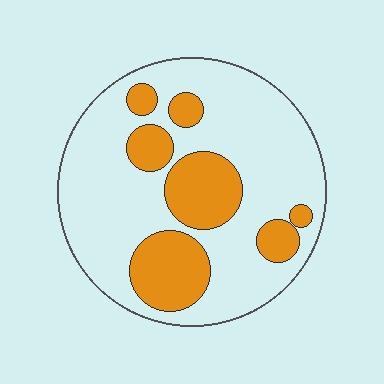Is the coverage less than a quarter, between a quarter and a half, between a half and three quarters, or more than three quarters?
Between a quarter and a half.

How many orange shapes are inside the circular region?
7.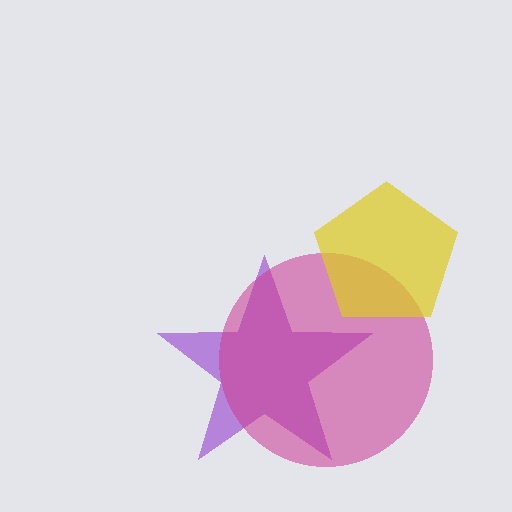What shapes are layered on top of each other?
The layered shapes are: a purple star, a magenta circle, a yellow pentagon.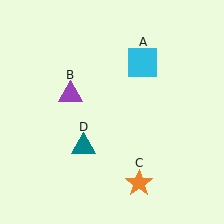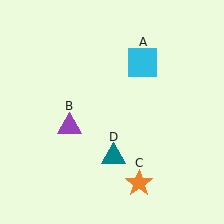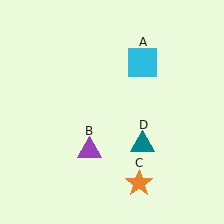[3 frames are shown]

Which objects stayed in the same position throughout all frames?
Cyan square (object A) and orange star (object C) remained stationary.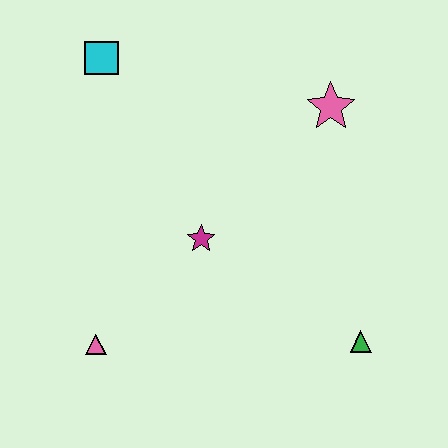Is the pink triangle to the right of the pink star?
No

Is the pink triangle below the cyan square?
Yes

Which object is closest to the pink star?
The magenta star is closest to the pink star.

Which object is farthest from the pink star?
The pink triangle is farthest from the pink star.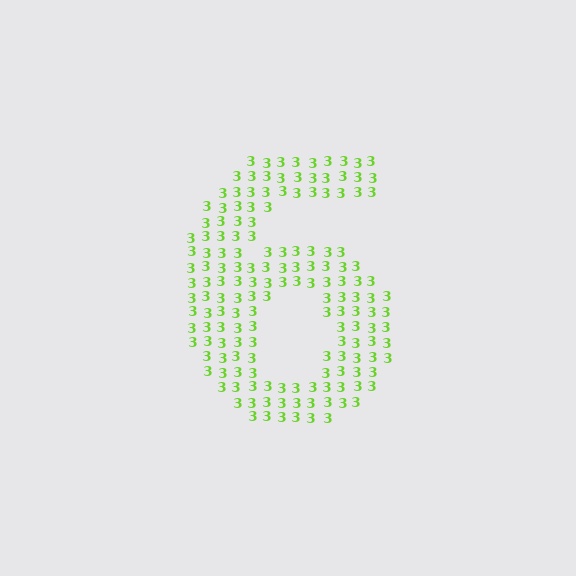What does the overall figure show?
The overall figure shows the digit 6.